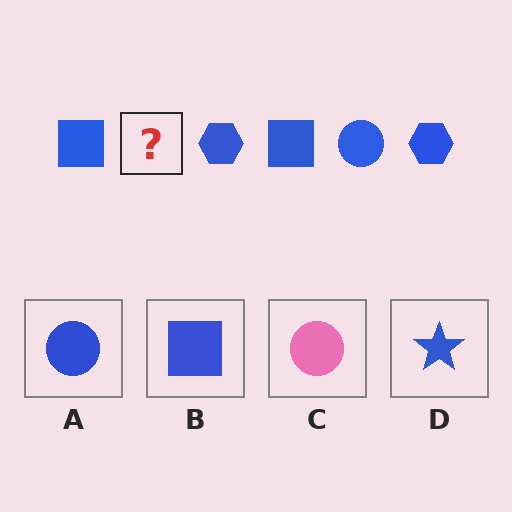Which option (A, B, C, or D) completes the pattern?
A.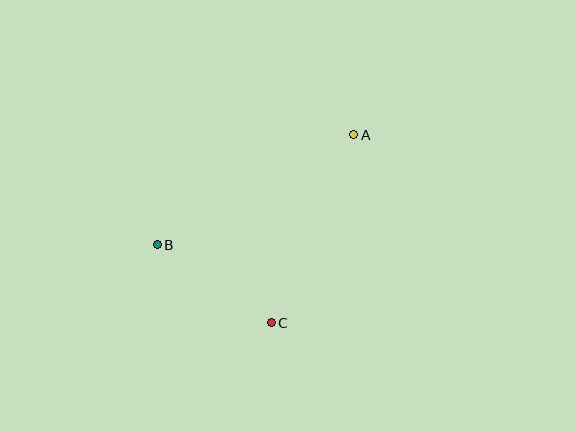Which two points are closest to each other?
Points B and C are closest to each other.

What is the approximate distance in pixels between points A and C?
The distance between A and C is approximately 205 pixels.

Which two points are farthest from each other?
Points A and B are farthest from each other.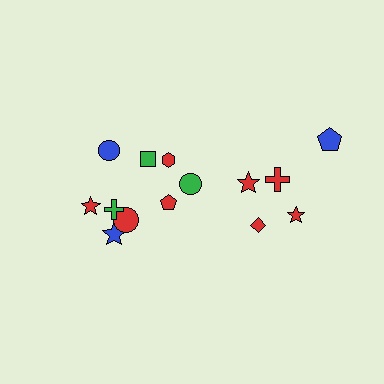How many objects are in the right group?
There are 6 objects.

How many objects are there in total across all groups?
There are 14 objects.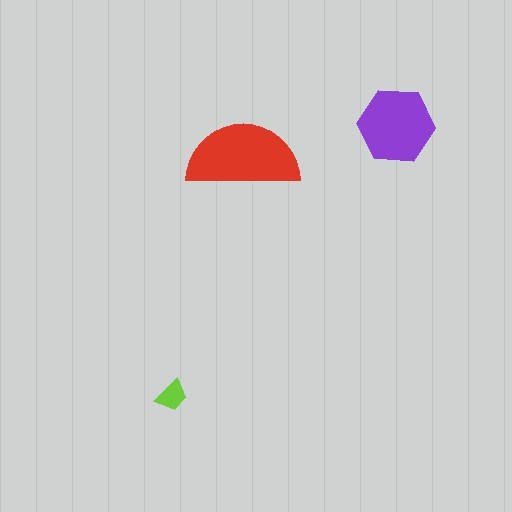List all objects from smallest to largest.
The lime trapezoid, the purple hexagon, the red semicircle.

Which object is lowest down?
The lime trapezoid is bottommost.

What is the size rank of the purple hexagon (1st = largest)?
2nd.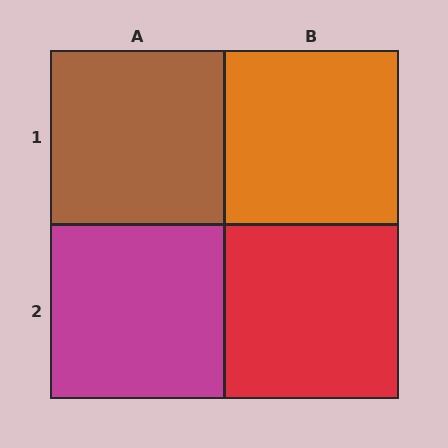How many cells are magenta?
1 cell is magenta.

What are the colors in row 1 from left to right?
Brown, orange.